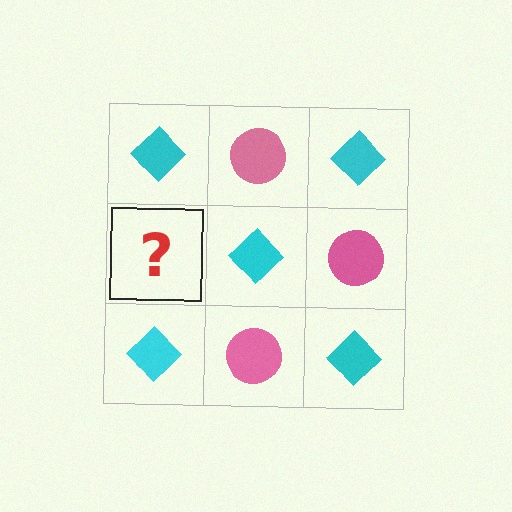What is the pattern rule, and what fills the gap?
The rule is that it alternates cyan diamond and pink circle in a checkerboard pattern. The gap should be filled with a pink circle.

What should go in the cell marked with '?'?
The missing cell should contain a pink circle.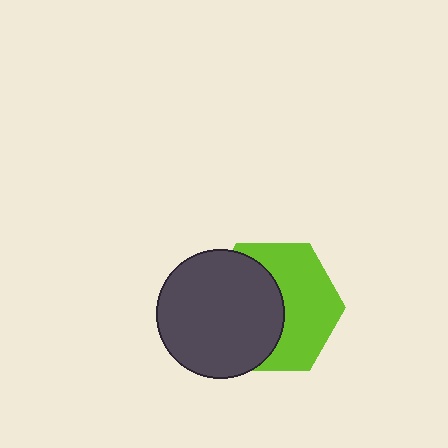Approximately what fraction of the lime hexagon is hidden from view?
Roughly 49% of the lime hexagon is hidden behind the dark gray circle.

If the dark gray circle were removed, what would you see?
You would see the complete lime hexagon.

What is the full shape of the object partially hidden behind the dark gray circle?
The partially hidden object is a lime hexagon.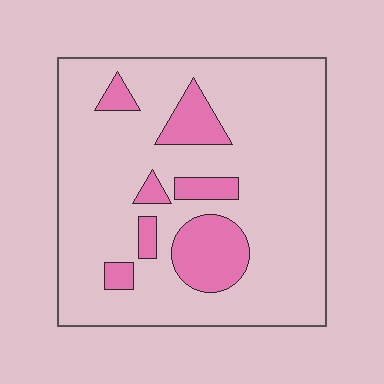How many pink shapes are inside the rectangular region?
7.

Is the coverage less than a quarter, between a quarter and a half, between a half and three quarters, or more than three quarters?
Less than a quarter.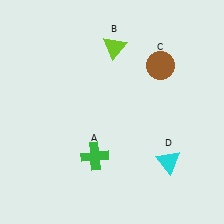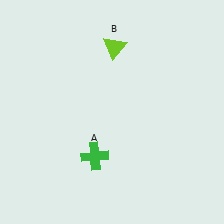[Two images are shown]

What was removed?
The brown circle (C), the cyan triangle (D) were removed in Image 2.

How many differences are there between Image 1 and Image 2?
There are 2 differences between the two images.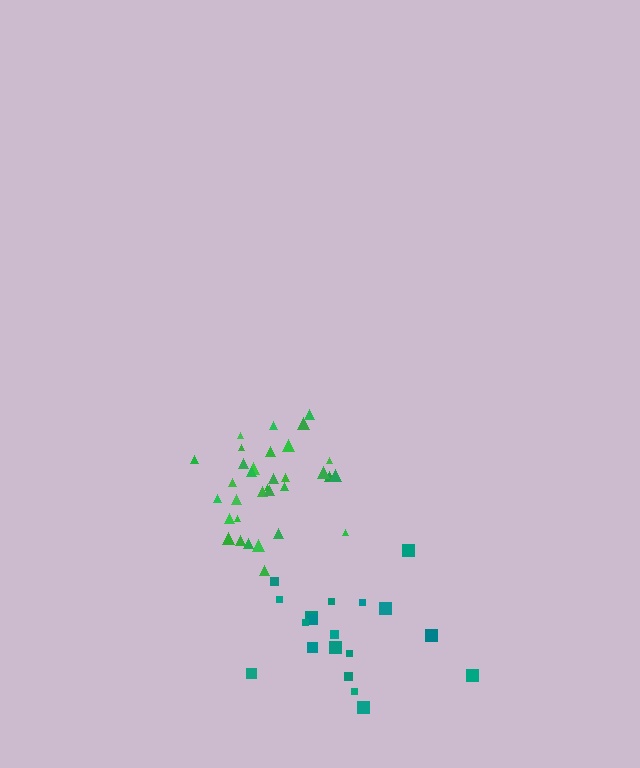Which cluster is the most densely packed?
Green.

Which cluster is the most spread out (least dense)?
Teal.